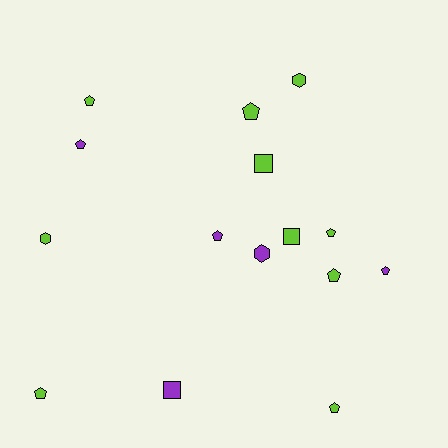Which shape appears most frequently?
Pentagon, with 9 objects.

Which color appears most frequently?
Lime, with 10 objects.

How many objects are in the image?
There are 15 objects.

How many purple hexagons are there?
There is 1 purple hexagon.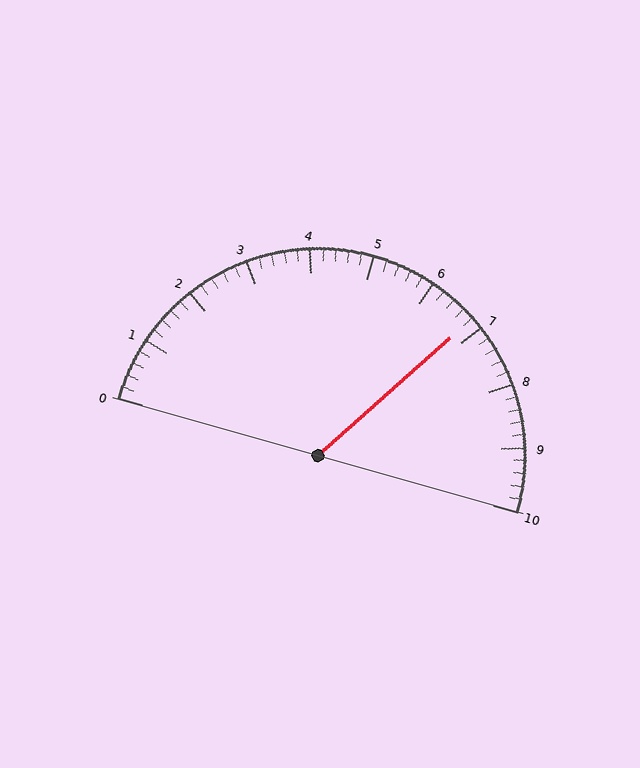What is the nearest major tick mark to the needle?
The nearest major tick mark is 7.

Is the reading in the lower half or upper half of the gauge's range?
The reading is in the upper half of the range (0 to 10).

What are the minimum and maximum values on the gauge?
The gauge ranges from 0 to 10.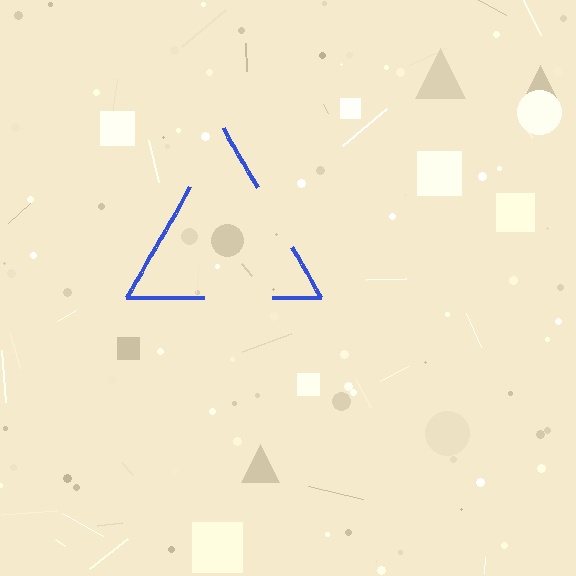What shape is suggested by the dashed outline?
The dashed outline suggests a triangle.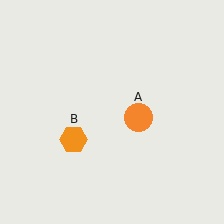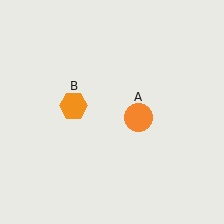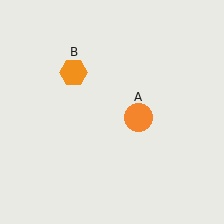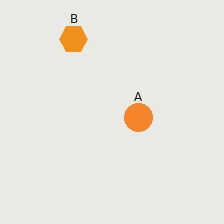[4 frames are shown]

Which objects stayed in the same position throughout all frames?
Orange circle (object A) remained stationary.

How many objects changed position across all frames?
1 object changed position: orange hexagon (object B).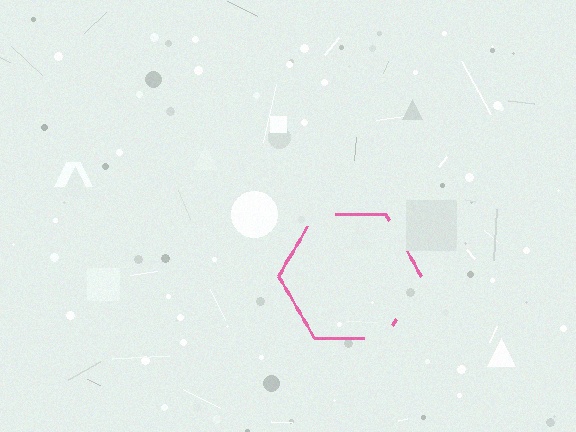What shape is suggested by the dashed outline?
The dashed outline suggests a hexagon.